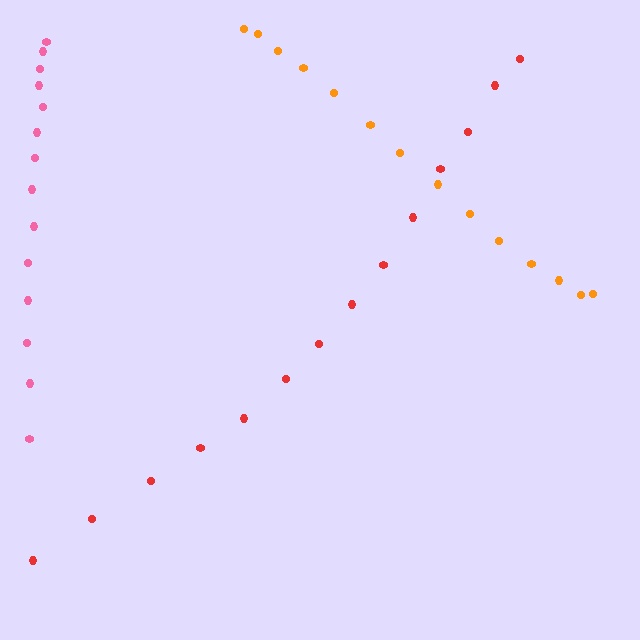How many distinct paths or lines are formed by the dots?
There are 3 distinct paths.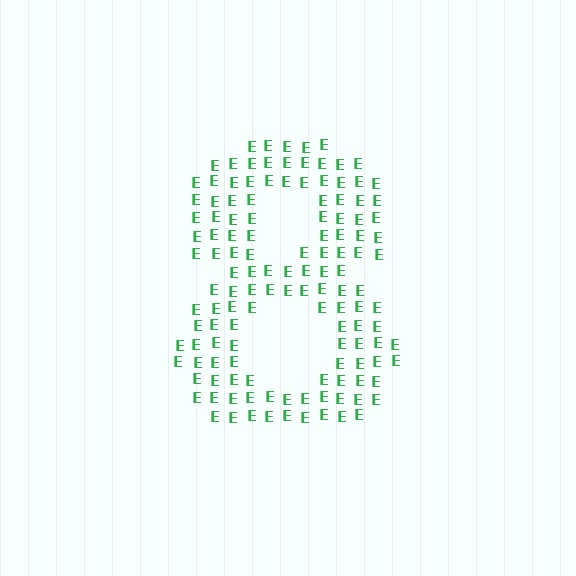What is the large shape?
The large shape is the digit 8.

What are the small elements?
The small elements are letter E's.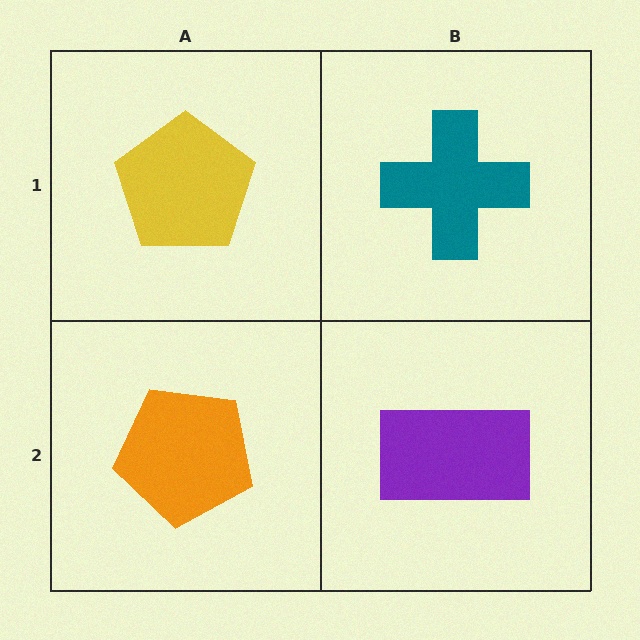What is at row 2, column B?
A purple rectangle.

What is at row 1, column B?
A teal cross.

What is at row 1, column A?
A yellow pentagon.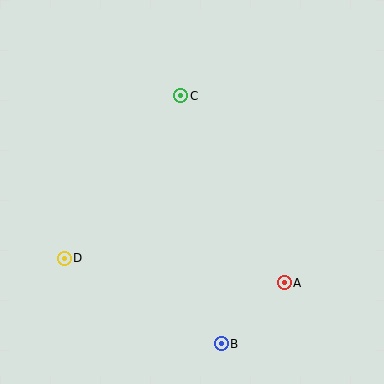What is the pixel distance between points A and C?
The distance between A and C is 214 pixels.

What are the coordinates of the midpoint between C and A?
The midpoint between C and A is at (233, 189).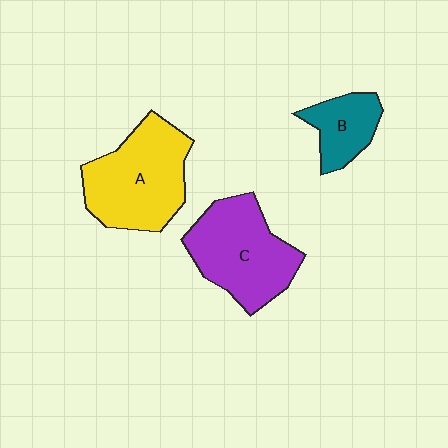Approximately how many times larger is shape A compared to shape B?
Approximately 2.2 times.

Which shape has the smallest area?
Shape B (teal).